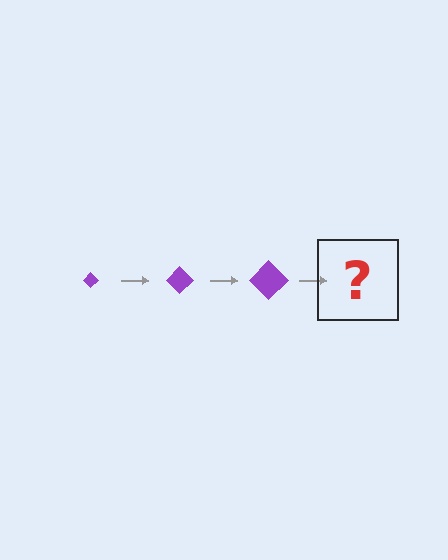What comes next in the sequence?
The next element should be a purple diamond, larger than the previous one.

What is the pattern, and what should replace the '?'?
The pattern is that the diamond gets progressively larger each step. The '?' should be a purple diamond, larger than the previous one.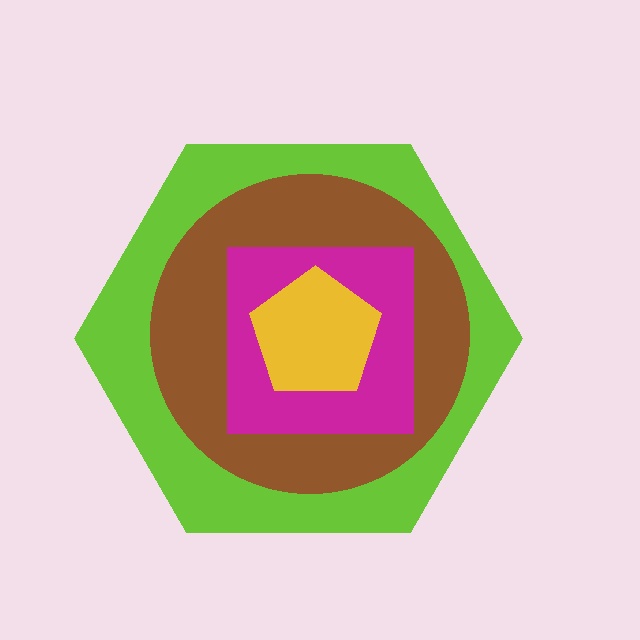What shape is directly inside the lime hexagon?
The brown circle.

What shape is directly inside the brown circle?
The magenta square.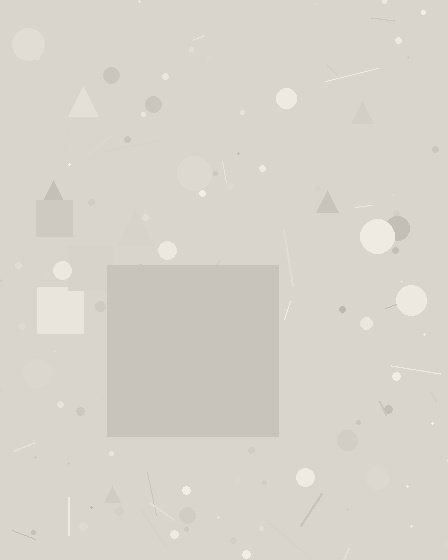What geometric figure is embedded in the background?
A square is embedded in the background.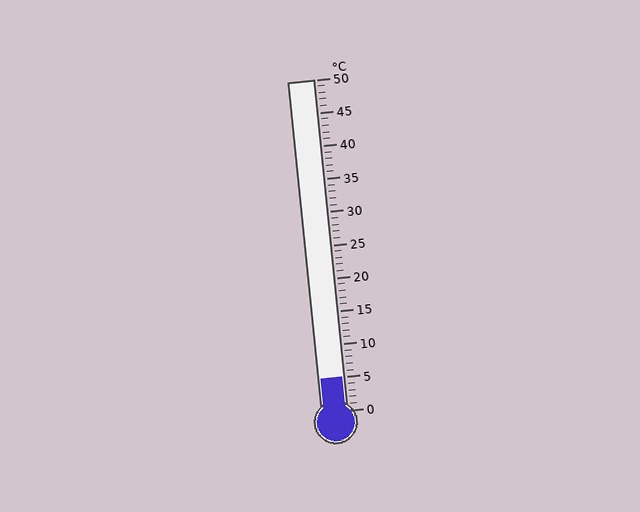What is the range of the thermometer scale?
The thermometer scale ranges from 0°C to 50°C.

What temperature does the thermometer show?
The thermometer shows approximately 5°C.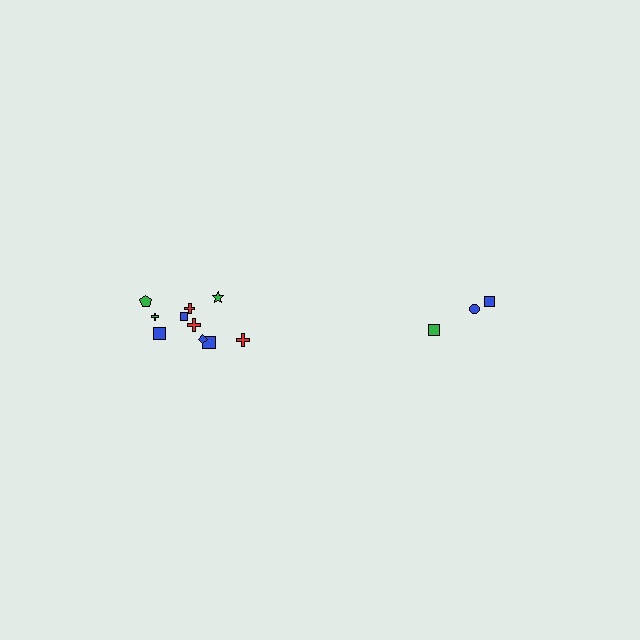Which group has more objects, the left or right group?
The left group.